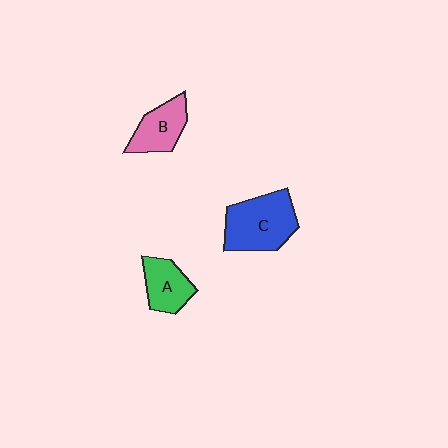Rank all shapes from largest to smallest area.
From largest to smallest: C (blue), B (pink), A (green).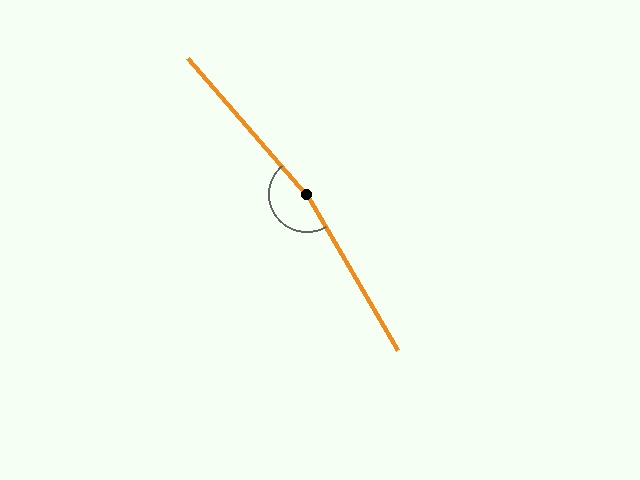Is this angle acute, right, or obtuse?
It is obtuse.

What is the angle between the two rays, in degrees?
Approximately 169 degrees.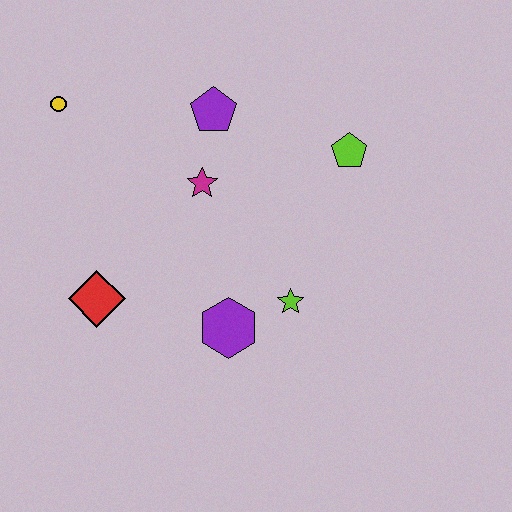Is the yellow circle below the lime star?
No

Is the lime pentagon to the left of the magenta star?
No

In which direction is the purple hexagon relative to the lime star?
The purple hexagon is to the left of the lime star.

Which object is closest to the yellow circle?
The purple pentagon is closest to the yellow circle.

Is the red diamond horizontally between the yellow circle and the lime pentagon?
Yes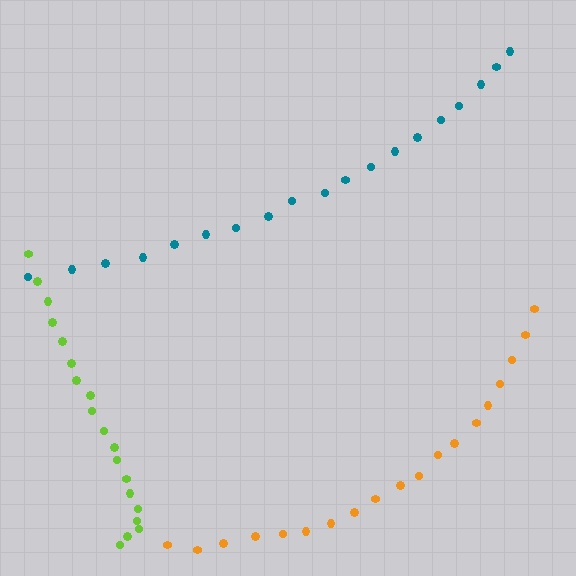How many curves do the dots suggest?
There are 3 distinct paths.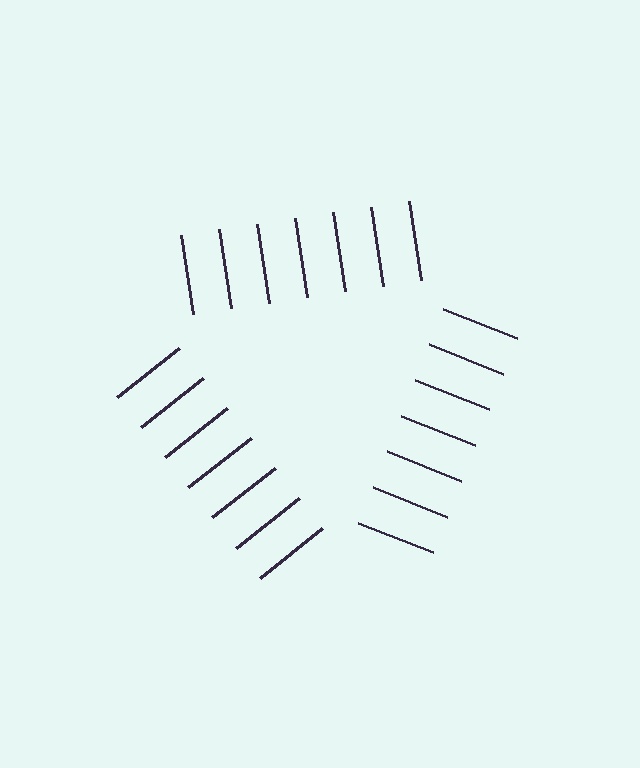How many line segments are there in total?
21 — 7 along each of the 3 edges.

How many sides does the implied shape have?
3 sides — the line-ends trace a triangle.